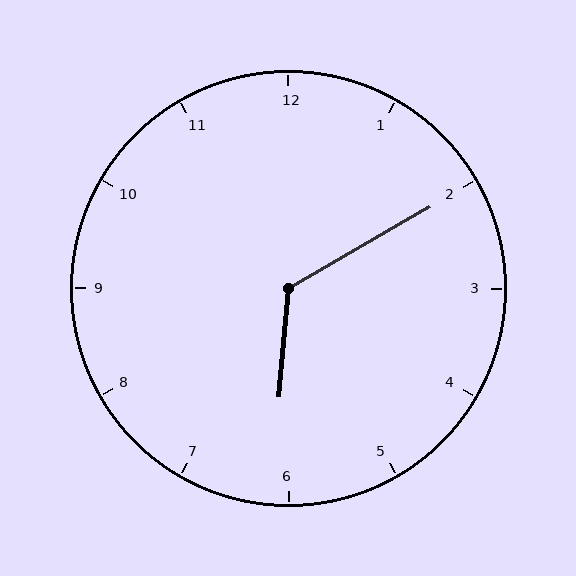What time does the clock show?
6:10.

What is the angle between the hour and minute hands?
Approximately 125 degrees.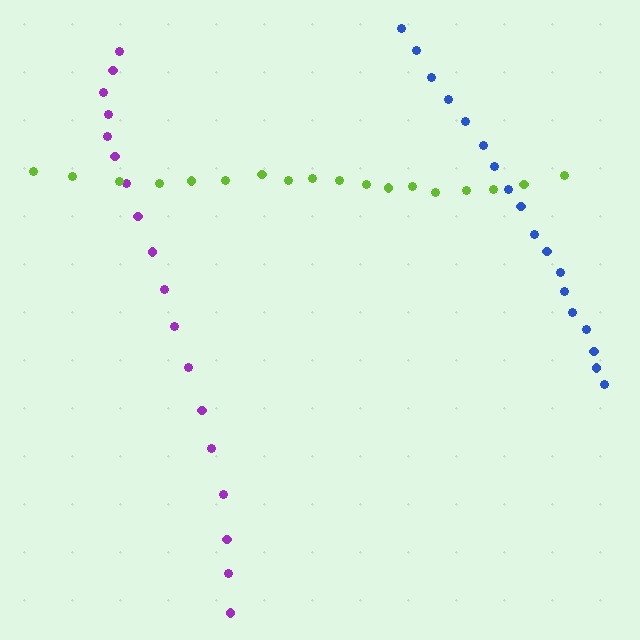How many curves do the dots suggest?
There are 3 distinct paths.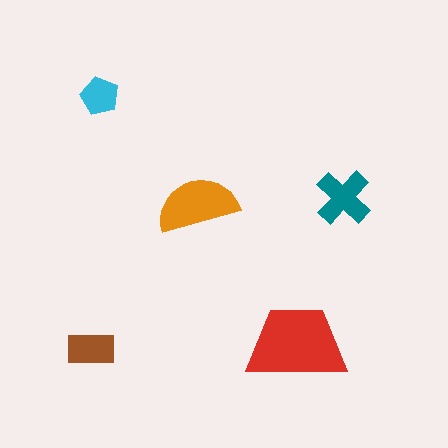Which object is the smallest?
The cyan pentagon.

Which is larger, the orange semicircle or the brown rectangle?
The orange semicircle.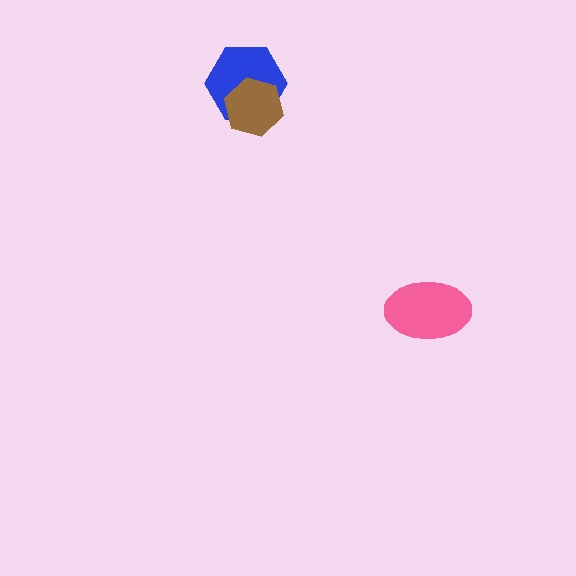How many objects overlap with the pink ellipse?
0 objects overlap with the pink ellipse.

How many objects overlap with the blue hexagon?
1 object overlaps with the blue hexagon.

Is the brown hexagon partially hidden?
No, no other shape covers it.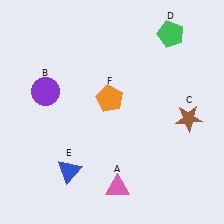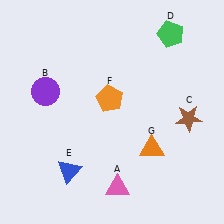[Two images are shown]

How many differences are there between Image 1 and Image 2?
There is 1 difference between the two images.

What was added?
An orange triangle (G) was added in Image 2.